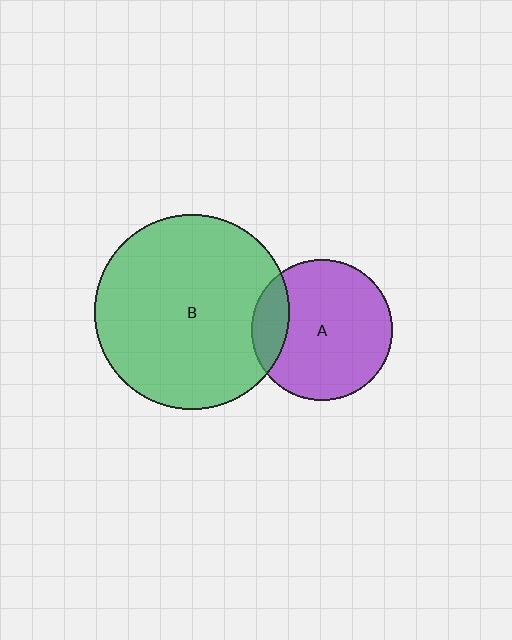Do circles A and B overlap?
Yes.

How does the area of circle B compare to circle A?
Approximately 1.9 times.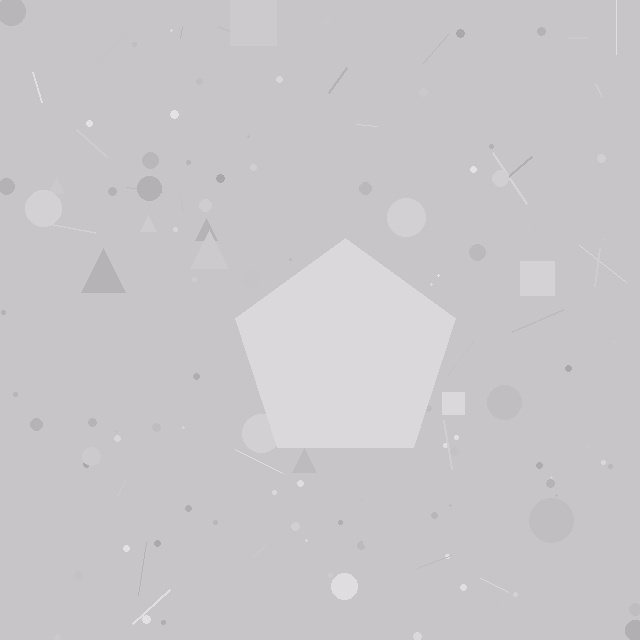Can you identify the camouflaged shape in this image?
The camouflaged shape is a pentagon.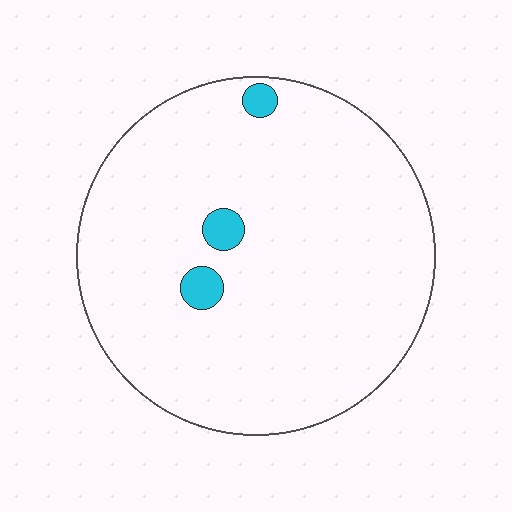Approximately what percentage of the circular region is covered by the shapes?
Approximately 5%.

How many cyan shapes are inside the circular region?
3.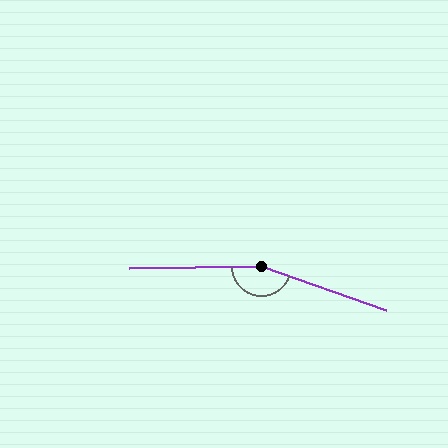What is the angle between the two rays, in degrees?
Approximately 160 degrees.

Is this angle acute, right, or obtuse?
It is obtuse.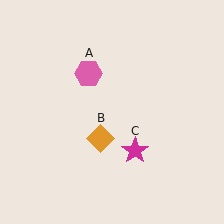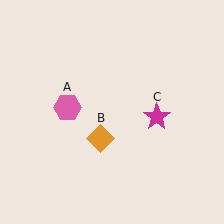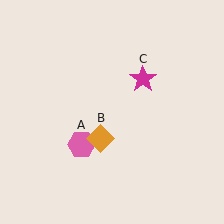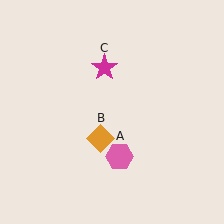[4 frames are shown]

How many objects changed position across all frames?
2 objects changed position: pink hexagon (object A), magenta star (object C).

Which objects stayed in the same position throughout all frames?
Orange diamond (object B) remained stationary.